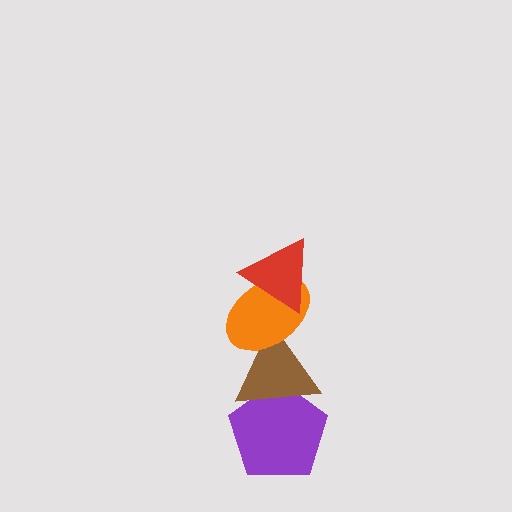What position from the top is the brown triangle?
The brown triangle is 3rd from the top.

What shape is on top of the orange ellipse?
The red triangle is on top of the orange ellipse.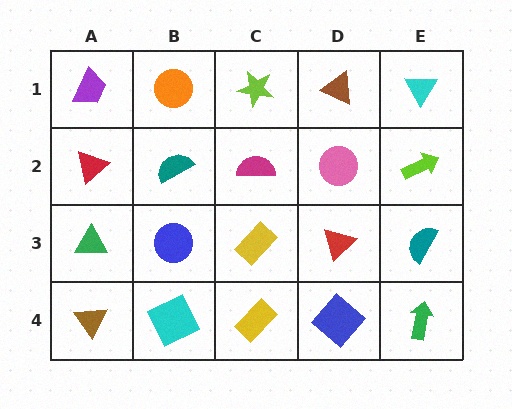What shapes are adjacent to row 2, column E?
A cyan triangle (row 1, column E), a teal semicircle (row 3, column E), a pink circle (row 2, column D).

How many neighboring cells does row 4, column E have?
2.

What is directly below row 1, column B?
A teal semicircle.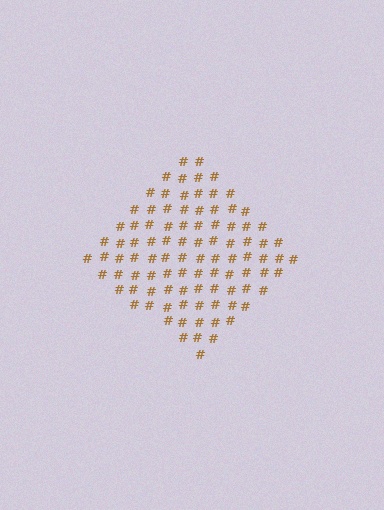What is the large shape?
The large shape is a diamond.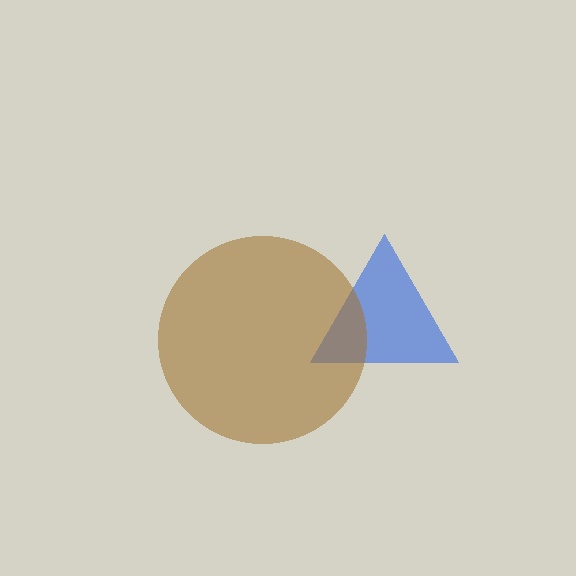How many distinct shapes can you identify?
There are 2 distinct shapes: a blue triangle, a brown circle.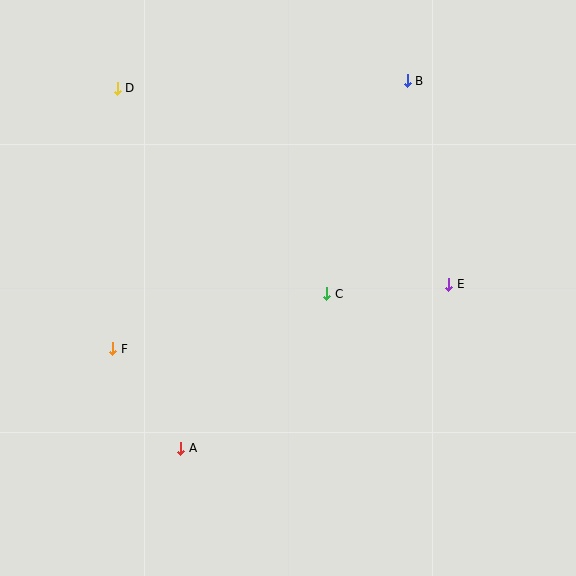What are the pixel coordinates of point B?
Point B is at (407, 81).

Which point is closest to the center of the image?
Point C at (327, 294) is closest to the center.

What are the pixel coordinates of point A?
Point A is at (181, 448).